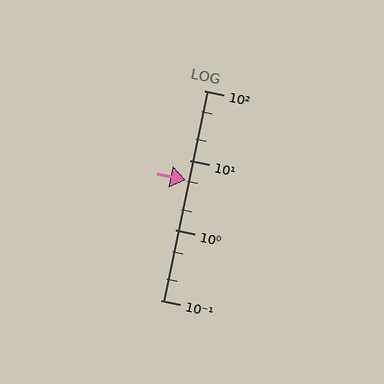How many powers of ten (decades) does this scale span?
The scale spans 3 decades, from 0.1 to 100.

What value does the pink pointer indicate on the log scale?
The pointer indicates approximately 5.2.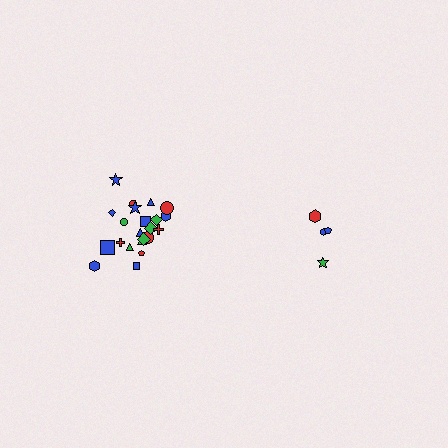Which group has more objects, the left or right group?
The left group.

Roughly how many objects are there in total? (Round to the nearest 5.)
Roughly 25 objects in total.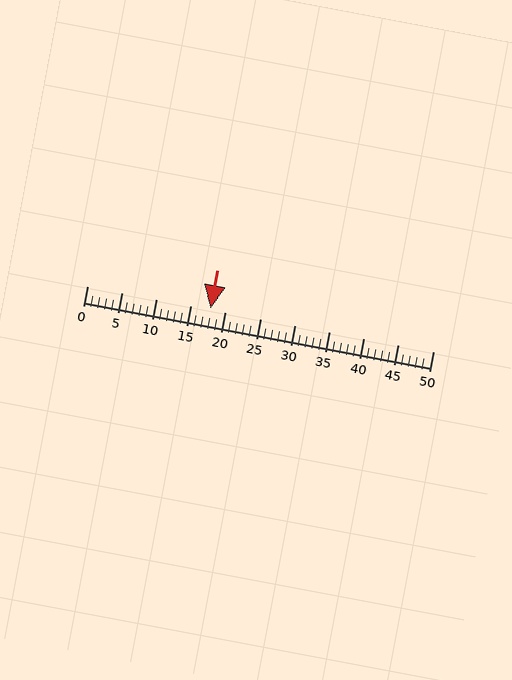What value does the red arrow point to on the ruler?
The red arrow points to approximately 18.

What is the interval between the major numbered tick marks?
The major tick marks are spaced 5 units apart.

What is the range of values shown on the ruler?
The ruler shows values from 0 to 50.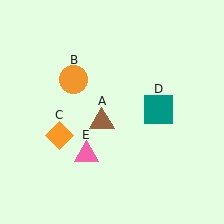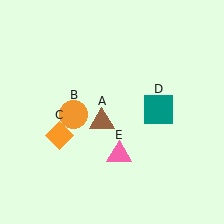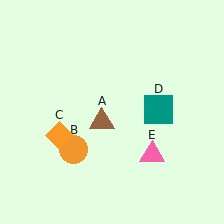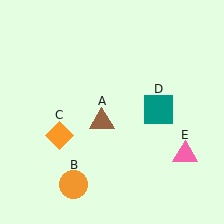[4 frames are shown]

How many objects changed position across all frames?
2 objects changed position: orange circle (object B), pink triangle (object E).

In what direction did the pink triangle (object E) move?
The pink triangle (object E) moved right.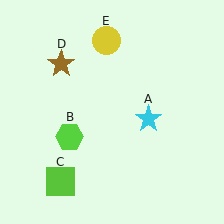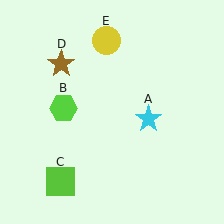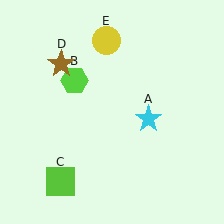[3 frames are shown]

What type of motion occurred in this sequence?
The lime hexagon (object B) rotated clockwise around the center of the scene.